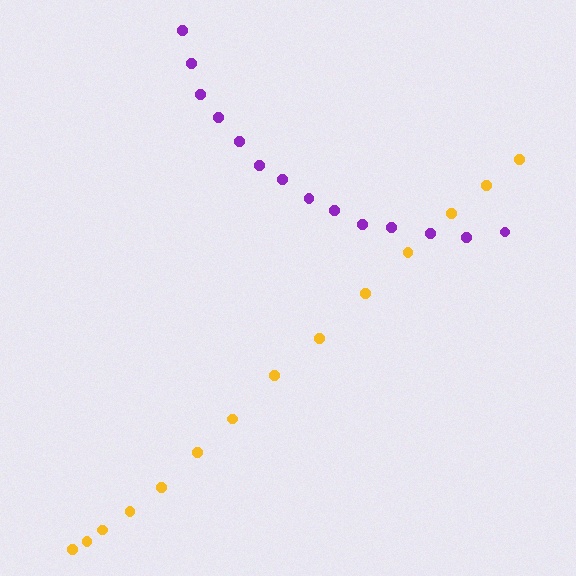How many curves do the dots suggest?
There are 2 distinct paths.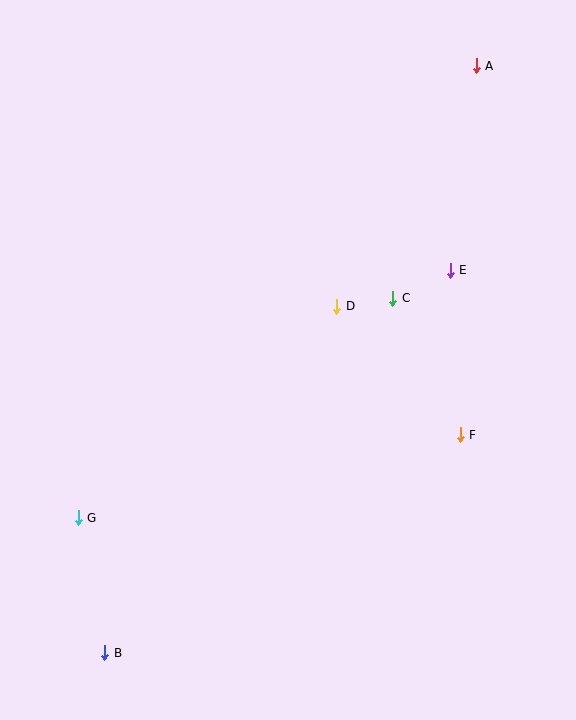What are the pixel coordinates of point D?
Point D is at (337, 306).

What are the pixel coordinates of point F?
Point F is at (460, 435).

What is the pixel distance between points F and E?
The distance between F and E is 165 pixels.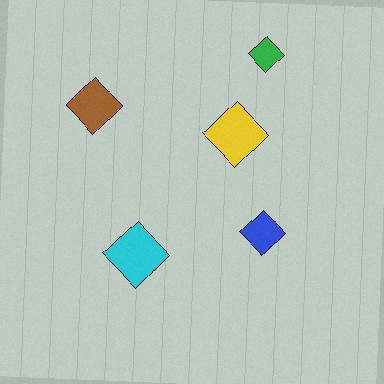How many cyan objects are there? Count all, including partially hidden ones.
There is 1 cyan object.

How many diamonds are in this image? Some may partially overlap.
There are 5 diamonds.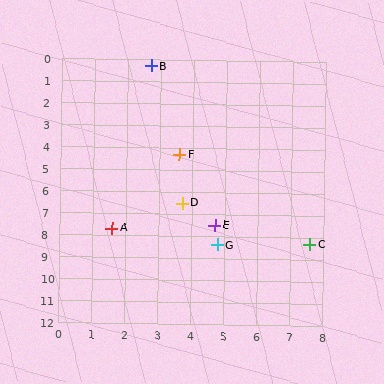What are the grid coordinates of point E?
Point E is at approximately (4.7, 7.5).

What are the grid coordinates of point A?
Point A is at approximately (1.6, 7.7).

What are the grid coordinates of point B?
Point B is at approximately (2.7, 0.3).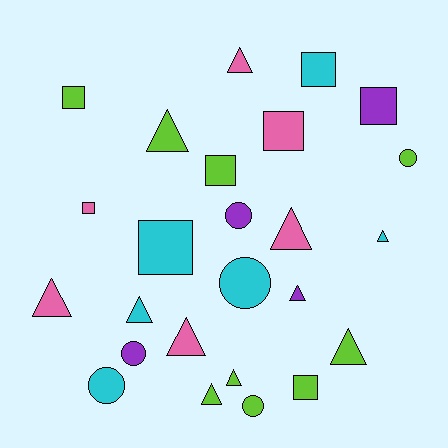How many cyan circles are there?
There are 2 cyan circles.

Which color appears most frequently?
Lime, with 9 objects.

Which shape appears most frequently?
Triangle, with 11 objects.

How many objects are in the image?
There are 25 objects.